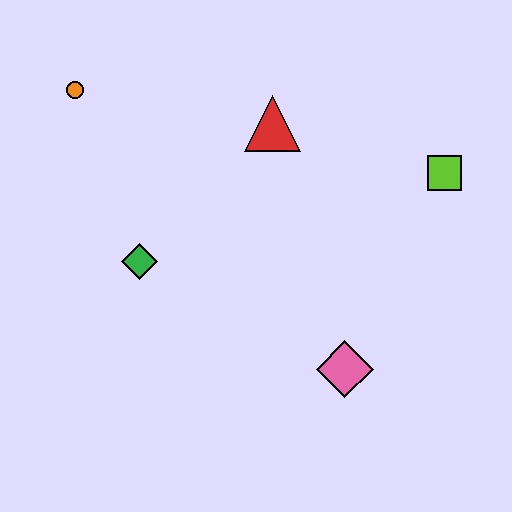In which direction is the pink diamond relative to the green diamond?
The pink diamond is to the right of the green diamond.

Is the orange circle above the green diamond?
Yes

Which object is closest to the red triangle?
The lime square is closest to the red triangle.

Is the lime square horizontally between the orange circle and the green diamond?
No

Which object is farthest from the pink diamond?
The orange circle is farthest from the pink diamond.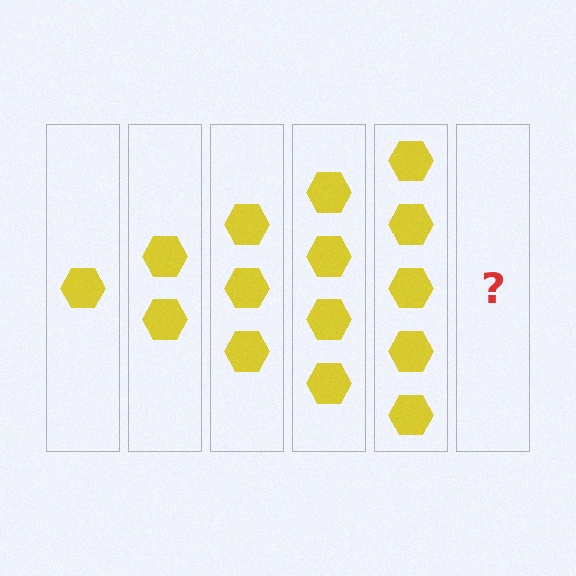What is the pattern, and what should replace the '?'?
The pattern is that each step adds one more hexagon. The '?' should be 6 hexagons.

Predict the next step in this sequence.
The next step is 6 hexagons.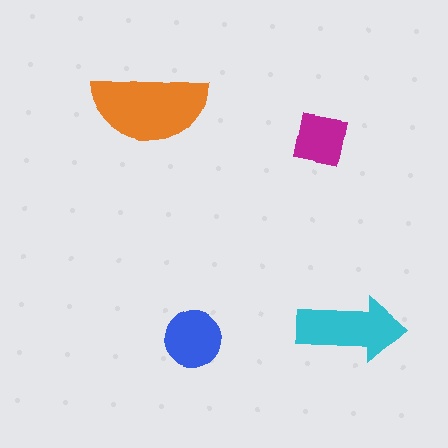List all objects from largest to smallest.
The orange semicircle, the cyan arrow, the blue circle, the magenta square.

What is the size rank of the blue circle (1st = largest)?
3rd.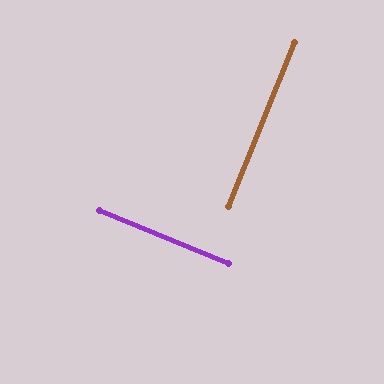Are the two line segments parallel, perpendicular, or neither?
Perpendicular — they meet at approximately 90°.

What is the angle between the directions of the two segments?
Approximately 90 degrees.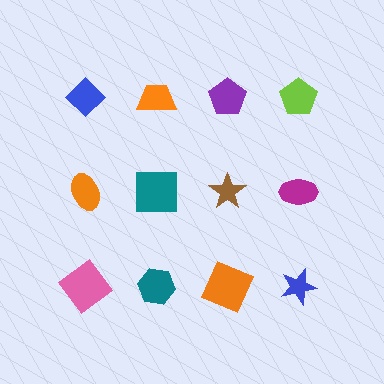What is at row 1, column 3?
A purple pentagon.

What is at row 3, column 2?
A teal hexagon.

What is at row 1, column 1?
A blue diamond.